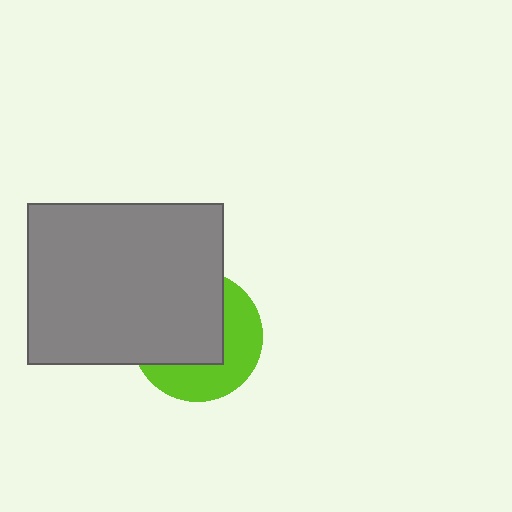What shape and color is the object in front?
The object in front is a gray rectangle.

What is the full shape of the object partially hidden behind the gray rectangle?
The partially hidden object is a lime circle.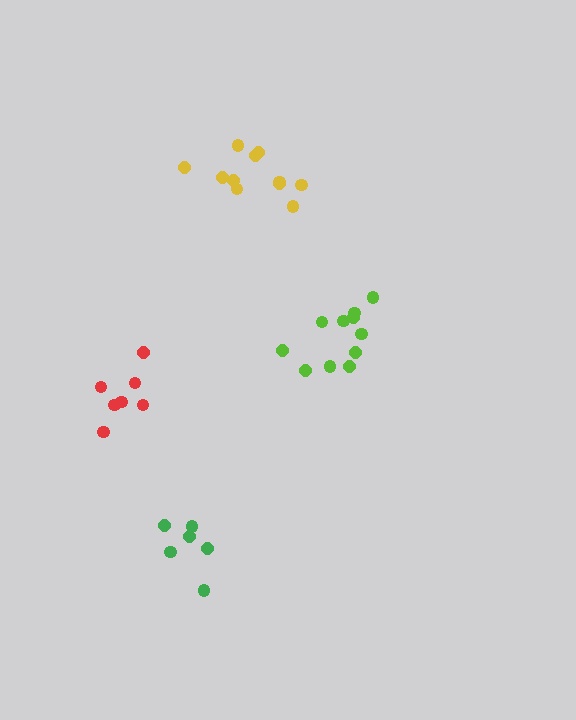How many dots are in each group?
Group 1: 11 dots, Group 2: 11 dots, Group 3: 6 dots, Group 4: 7 dots (35 total).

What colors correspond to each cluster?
The clusters are colored: lime, yellow, green, red.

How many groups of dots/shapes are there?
There are 4 groups.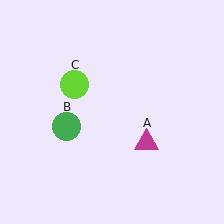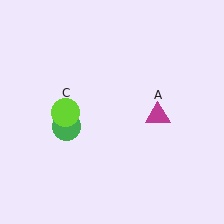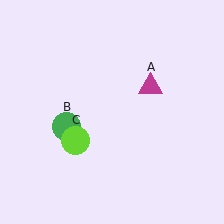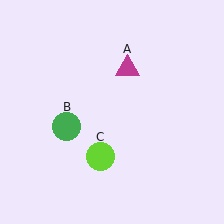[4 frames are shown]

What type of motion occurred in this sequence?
The magenta triangle (object A), lime circle (object C) rotated counterclockwise around the center of the scene.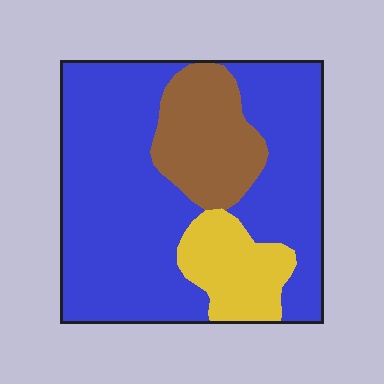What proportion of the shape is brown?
Brown takes up about one sixth (1/6) of the shape.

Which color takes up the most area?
Blue, at roughly 70%.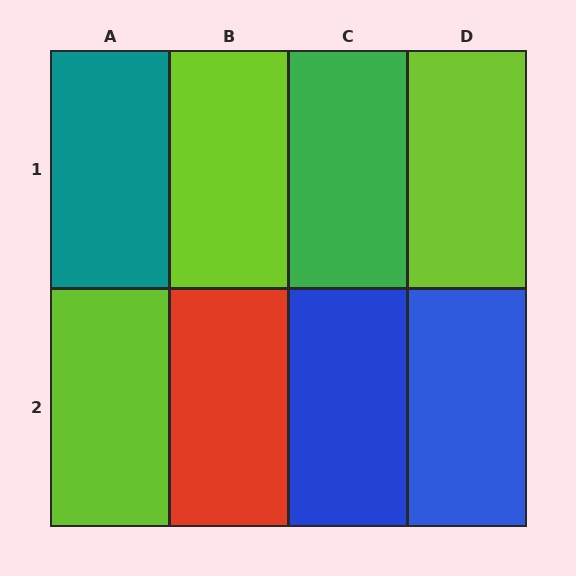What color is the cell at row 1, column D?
Lime.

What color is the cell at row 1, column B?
Lime.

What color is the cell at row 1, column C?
Green.